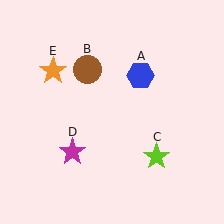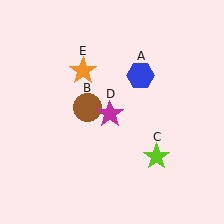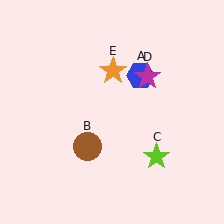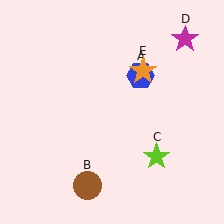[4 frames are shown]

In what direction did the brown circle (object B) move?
The brown circle (object B) moved down.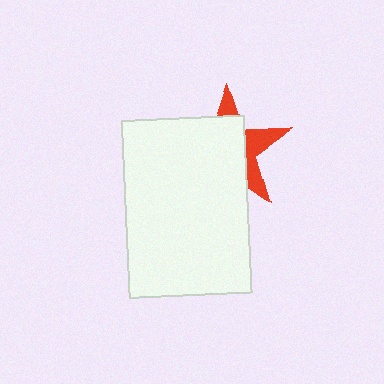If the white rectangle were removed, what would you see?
You would see the complete red star.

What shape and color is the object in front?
The object in front is a white rectangle.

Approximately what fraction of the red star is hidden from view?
Roughly 66% of the red star is hidden behind the white rectangle.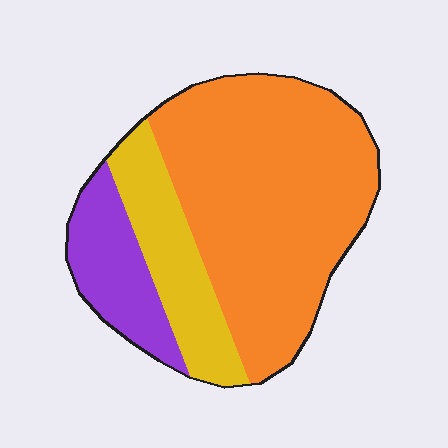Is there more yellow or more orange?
Orange.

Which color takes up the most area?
Orange, at roughly 65%.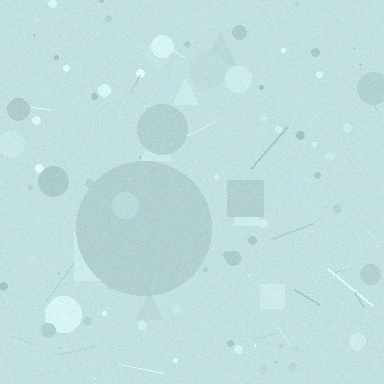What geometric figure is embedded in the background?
A circle is embedded in the background.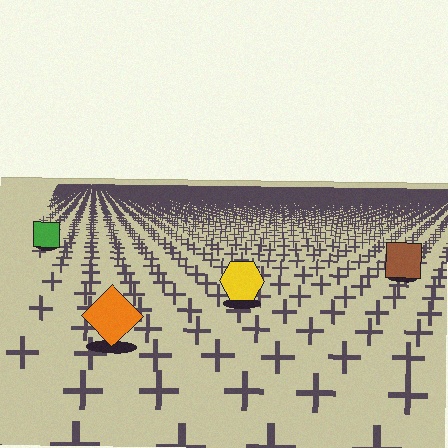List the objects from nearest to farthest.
From nearest to farthest: the orange diamond, the yellow hexagon, the brown square, the green square.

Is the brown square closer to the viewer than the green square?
Yes. The brown square is closer — you can tell from the texture gradient: the ground texture is coarser near it.